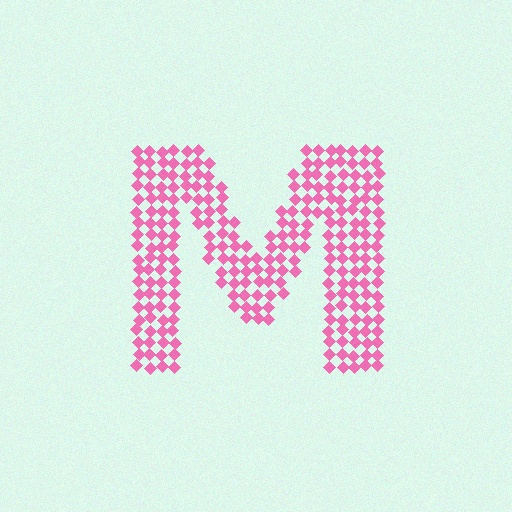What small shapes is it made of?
It is made of small diamonds.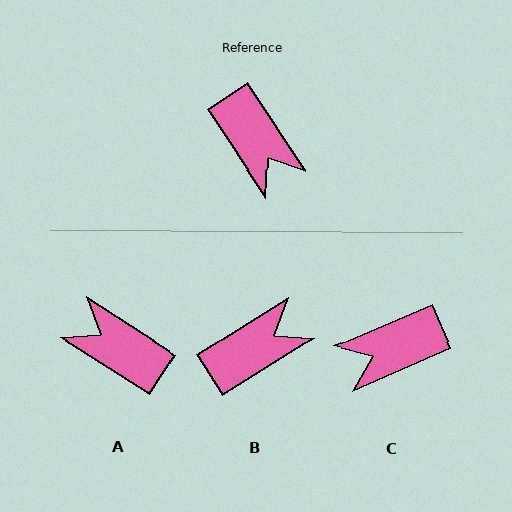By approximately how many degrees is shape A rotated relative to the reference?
Approximately 157 degrees clockwise.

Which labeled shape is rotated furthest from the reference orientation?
A, about 157 degrees away.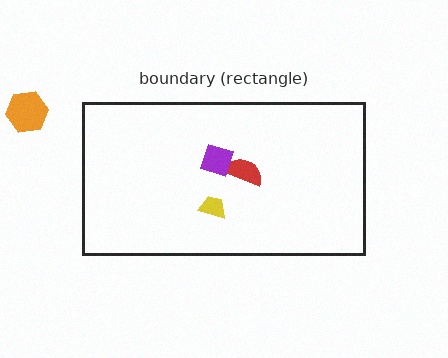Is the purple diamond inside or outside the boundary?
Inside.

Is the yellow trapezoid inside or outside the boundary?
Inside.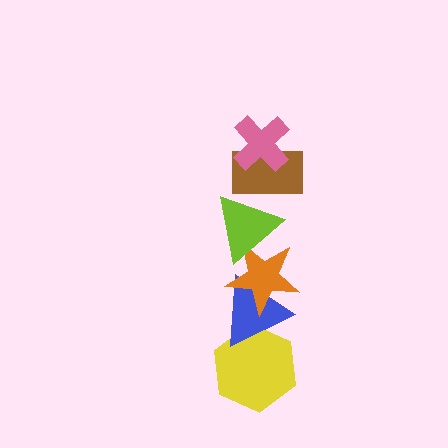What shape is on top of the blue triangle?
The orange star is on top of the blue triangle.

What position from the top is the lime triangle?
The lime triangle is 3rd from the top.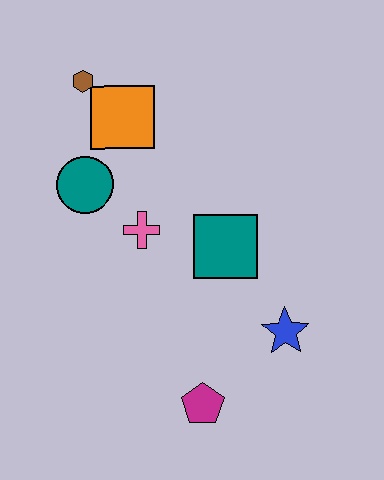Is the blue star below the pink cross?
Yes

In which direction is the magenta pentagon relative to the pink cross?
The magenta pentagon is below the pink cross.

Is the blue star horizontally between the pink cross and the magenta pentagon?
No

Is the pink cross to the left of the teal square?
Yes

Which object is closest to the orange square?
The brown hexagon is closest to the orange square.